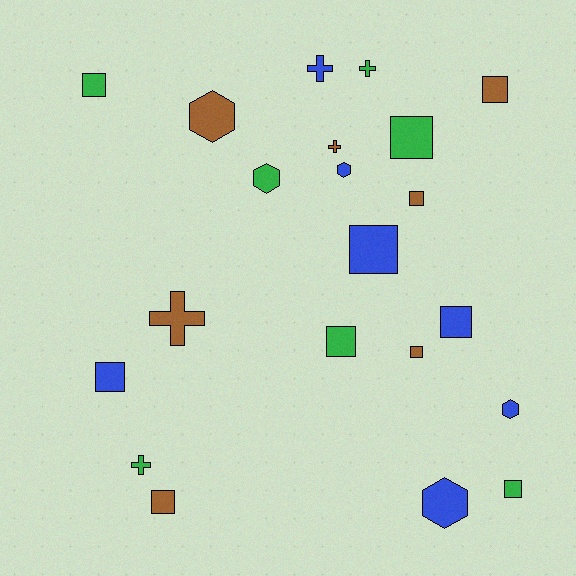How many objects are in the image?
There are 21 objects.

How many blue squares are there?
There are 3 blue squares.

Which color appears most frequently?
Brown, with 7 objects.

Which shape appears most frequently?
Square, with 11 objects.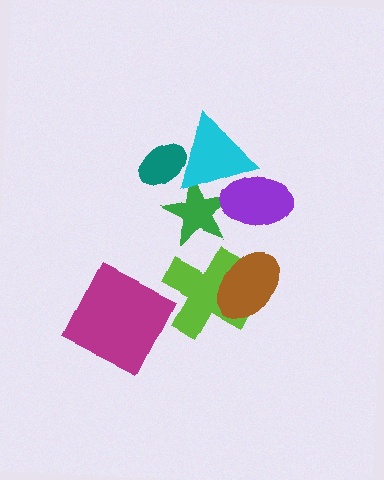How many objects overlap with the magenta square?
0 objects overlap with the magenta square.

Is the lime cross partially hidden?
Yes, it is partially covered by another shape.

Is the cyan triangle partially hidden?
Yes, it is partially covered by another shape.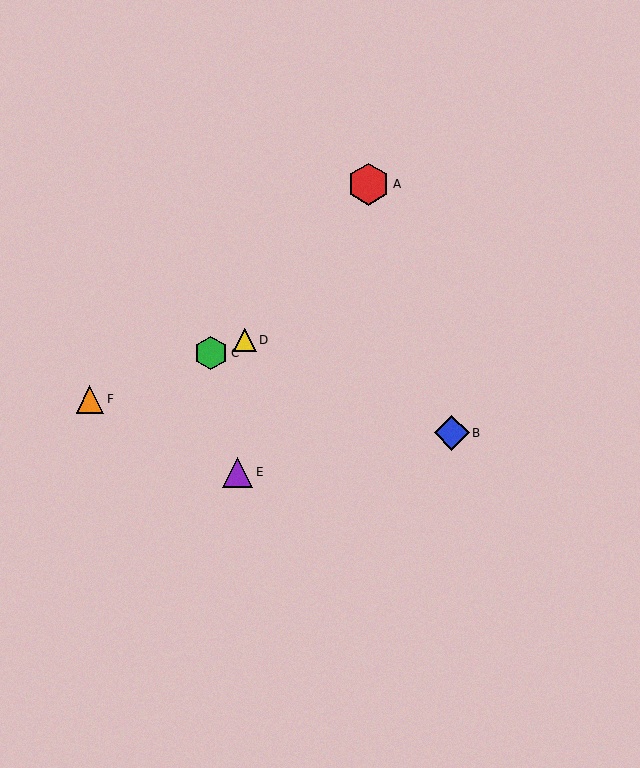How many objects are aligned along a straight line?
3 objects (C, D, F) are aligned along a straight line.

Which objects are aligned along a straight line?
Objects C, D, F are aligned along a straight line.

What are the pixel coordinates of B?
Object B is at (452, 433).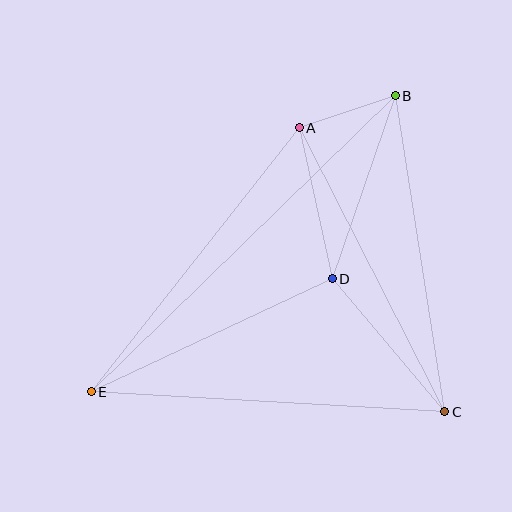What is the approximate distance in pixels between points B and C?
The distance between B and C is approximately 320 pixels.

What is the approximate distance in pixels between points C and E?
The distance between C and E is approximately 354 pixels.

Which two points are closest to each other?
Points A and B are closest to each other.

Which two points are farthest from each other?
Points B and E are farthest from each other.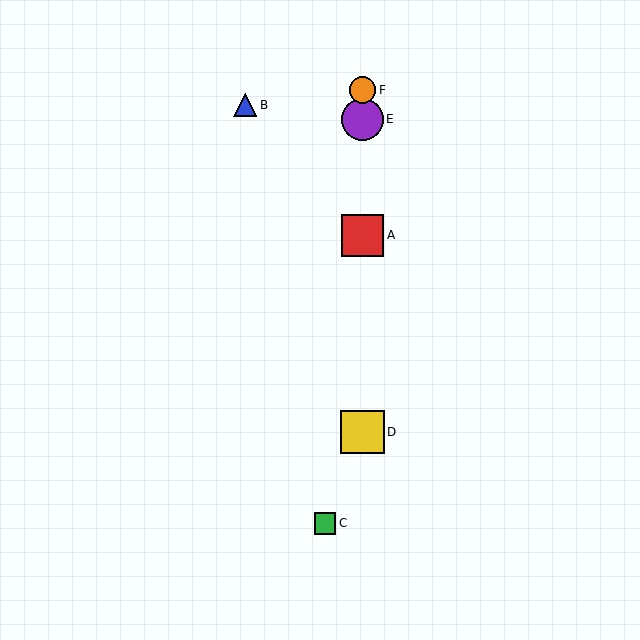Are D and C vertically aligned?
No, D is at x≈362 and C is at x≈325.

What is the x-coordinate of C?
Object C is at x≈325.